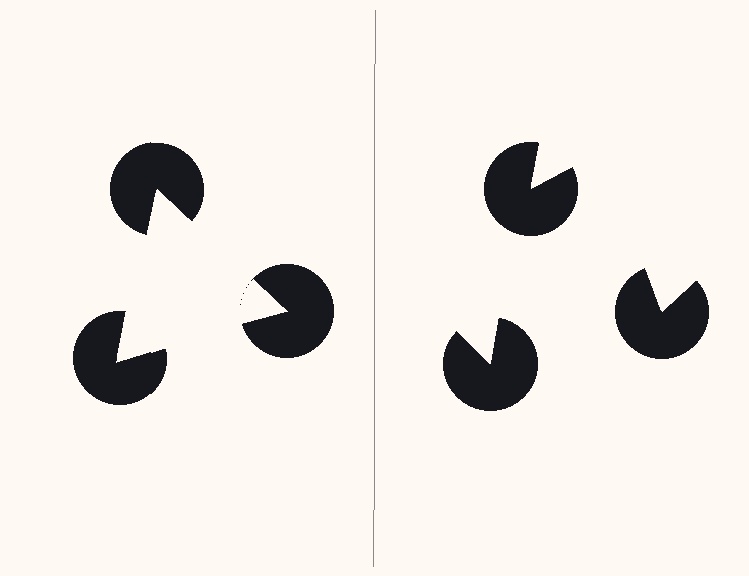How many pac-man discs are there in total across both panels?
6 — 3 on each side.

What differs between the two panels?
The pac-man discs are positioned identically on both sides; only the wedge orientations differ. On the left they align to a triangle; on the right they are misaligned.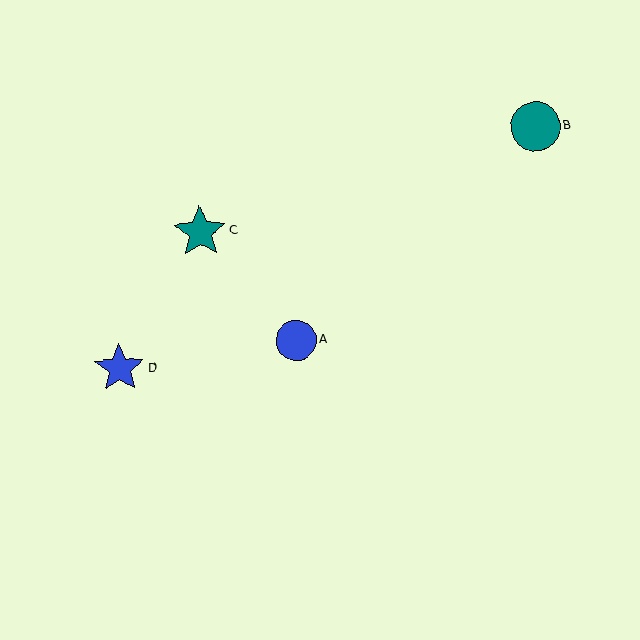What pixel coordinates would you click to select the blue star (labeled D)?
Click at (119, 369) to select the blue star D.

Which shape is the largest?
The teal star (labeled C) is the largest.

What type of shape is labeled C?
Shape C is a teal star.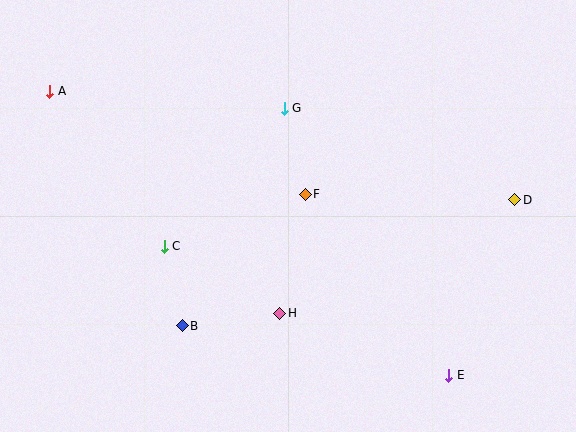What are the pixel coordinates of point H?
Point H is at (280, 313).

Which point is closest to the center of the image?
Point F at (305, 194) is closest to the center.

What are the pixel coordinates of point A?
Point A is at (50, 91).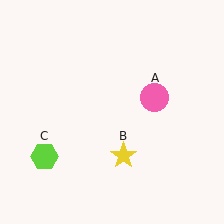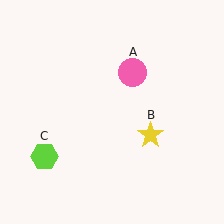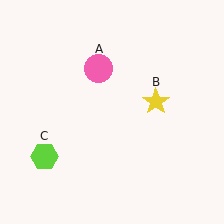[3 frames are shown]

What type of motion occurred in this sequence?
The pink circle (object A), yellow star (object B) rotated counterclockwise around the center of the scene.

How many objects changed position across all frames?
2 objects changed position: pink circle (object A), yellow star (object B).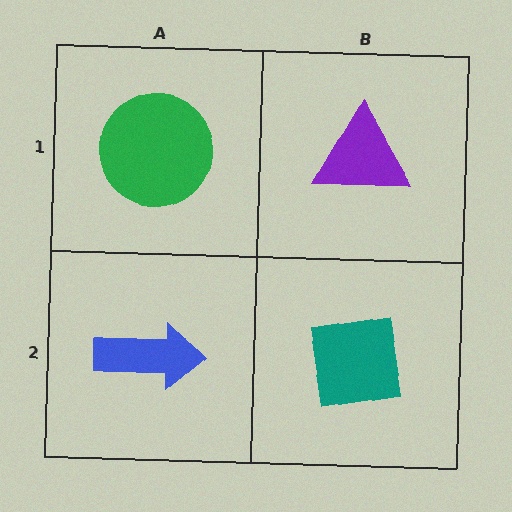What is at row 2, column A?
A blue arrow.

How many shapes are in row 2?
2 shapes.